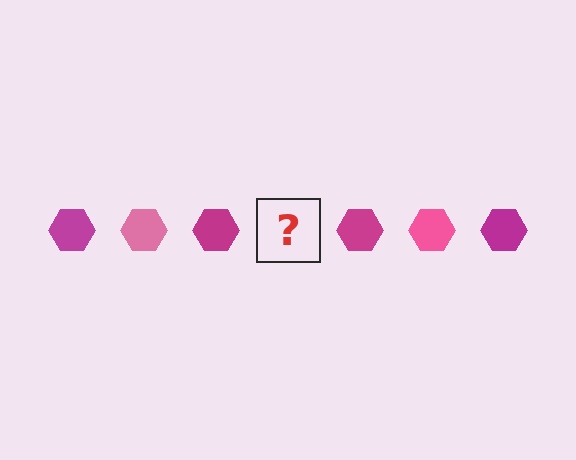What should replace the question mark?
The question mark should be replaced with a pink hexagon.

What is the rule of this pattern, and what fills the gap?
The rule is that the pattern cycles through magenta, pink hexagons. The gap should be filled with a pink hexagon.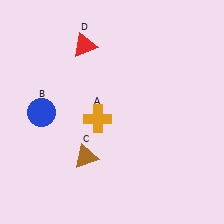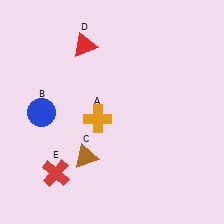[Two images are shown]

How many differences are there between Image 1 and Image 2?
There is 1 difference between the two images.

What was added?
A red cross (E) was added in Image 2.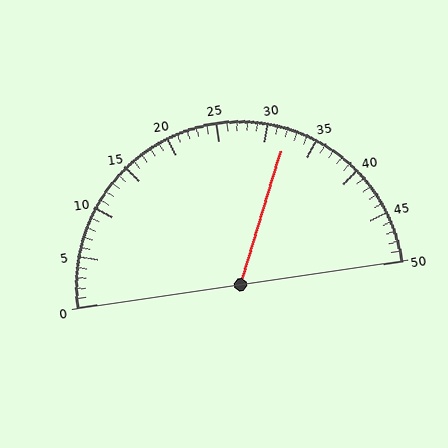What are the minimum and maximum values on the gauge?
The gauge ranges from 0 to 50.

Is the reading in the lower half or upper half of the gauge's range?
The reading is in the upper half of the range (0 to 50).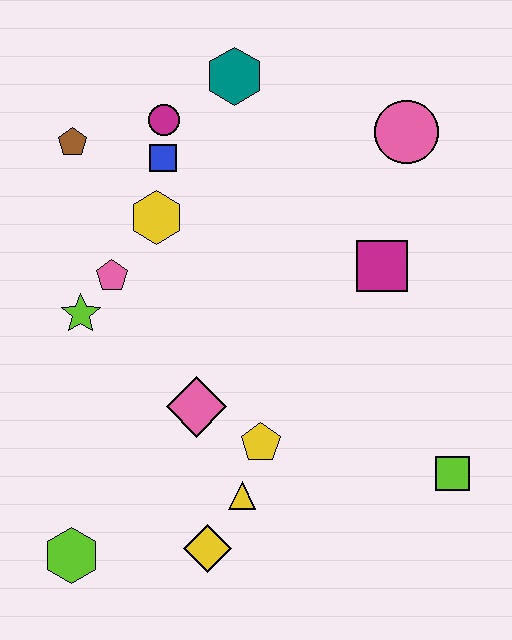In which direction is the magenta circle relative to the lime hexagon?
The magenta circle is above the lime hexagon.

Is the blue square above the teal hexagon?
No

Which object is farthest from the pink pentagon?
The lime square is farthest from the pink pentagon.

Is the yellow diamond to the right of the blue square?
Yes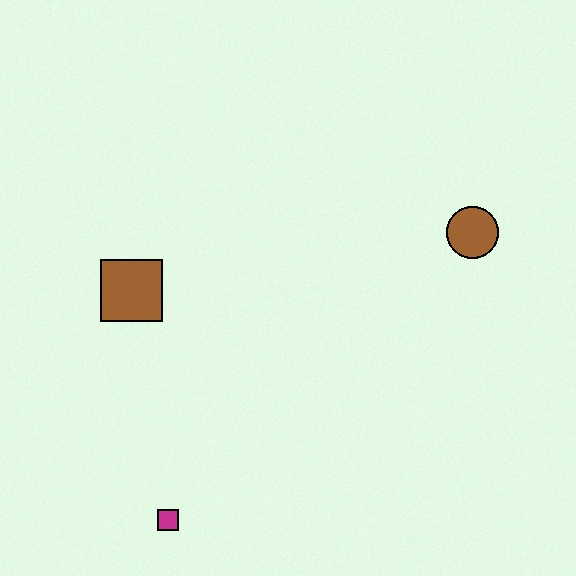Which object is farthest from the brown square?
The brown circle is farthest from the brown square.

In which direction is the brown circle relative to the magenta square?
The brown circle is to the right of the magenta square.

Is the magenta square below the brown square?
Yes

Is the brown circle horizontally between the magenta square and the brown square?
No